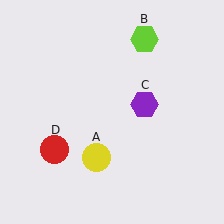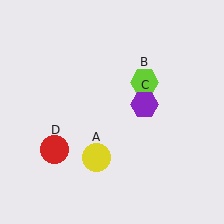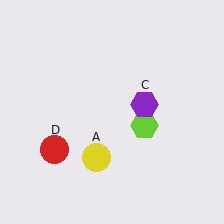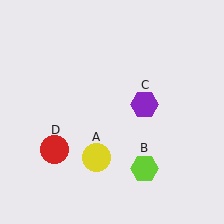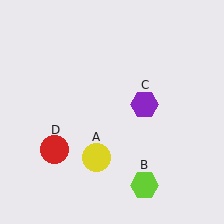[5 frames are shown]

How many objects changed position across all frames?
1 object changed position: lime hexagon (object B).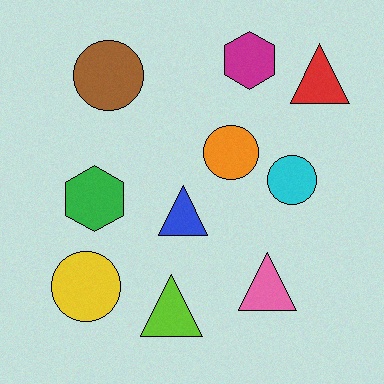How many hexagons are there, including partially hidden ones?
There are 2 hexagons.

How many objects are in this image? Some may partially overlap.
There are 10 objects.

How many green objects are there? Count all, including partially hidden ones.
There is 1 green object.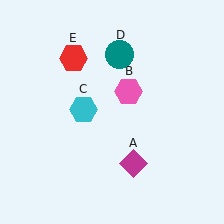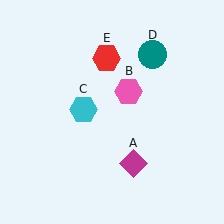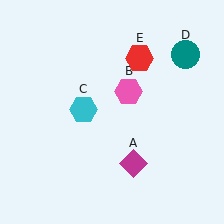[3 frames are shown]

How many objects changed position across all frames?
2 objects changed position: teal circle (object D), red hexagon (object E).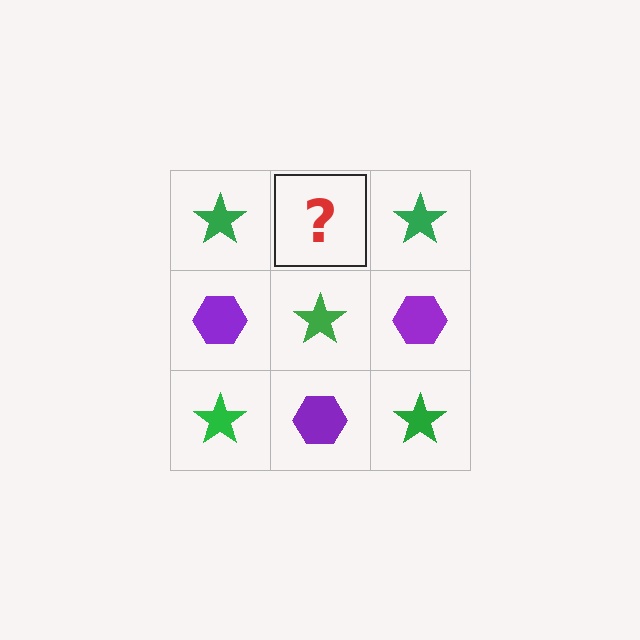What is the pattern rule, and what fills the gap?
The rule is that it alternates green star and purple hexagon in a checkerboard pattern. The gap should be filled with a purple hexagon.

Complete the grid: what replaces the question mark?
The question mark should be replaced with a purple hexagon.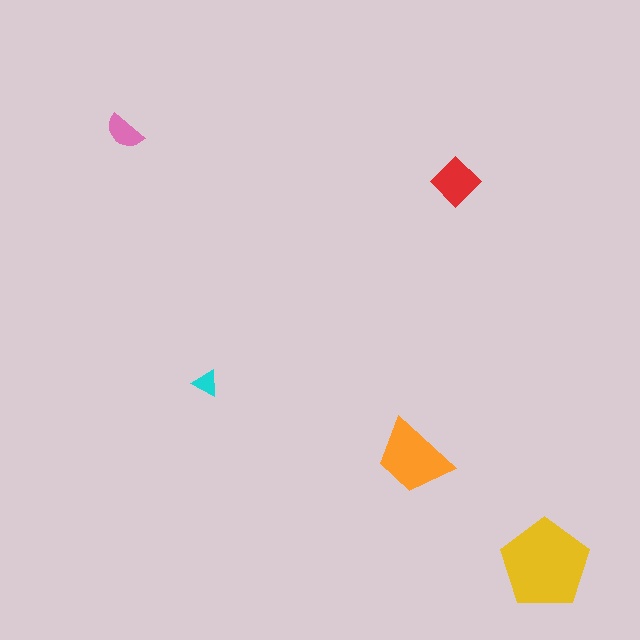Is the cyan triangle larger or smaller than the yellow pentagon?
Smaller.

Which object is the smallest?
The cyan triangle.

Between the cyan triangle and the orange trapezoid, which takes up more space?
The orange trapezoid.